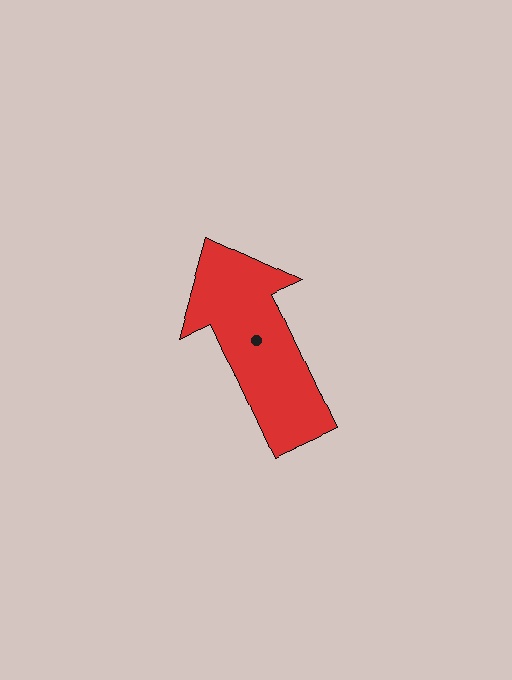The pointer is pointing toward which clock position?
Roughly 11 o'clock.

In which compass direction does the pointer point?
Northwest.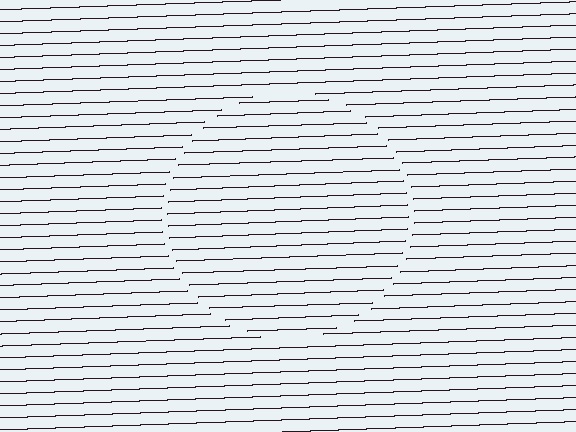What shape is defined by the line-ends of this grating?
An illusory circle. The interior of the shape contains the same grating, shifted by half a period — the contour is defined by the phase discontinuity where line-ends from the inner and outer gratings abut.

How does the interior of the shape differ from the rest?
The interior of the shape contains the same grating, shifted by half a period — the contour is defined by the phase discontinuity where line-ends from the inner and outer gratings abut.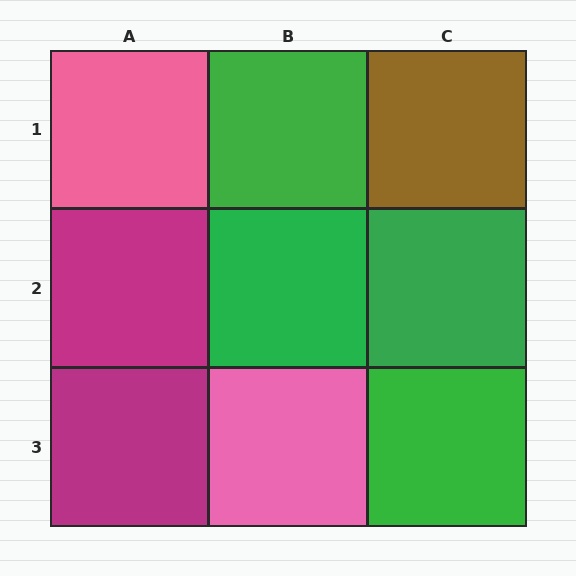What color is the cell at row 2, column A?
Magenta.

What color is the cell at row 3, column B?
Pink.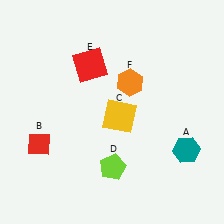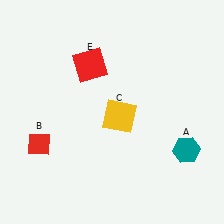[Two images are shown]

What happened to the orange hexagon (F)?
The orange hexagon (F) was removed in Image 2. It was in the top-right area of Image 1.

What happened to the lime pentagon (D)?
The lime pentagon (D) was removed in Image 2. It was in the bottom-right area of Image 1.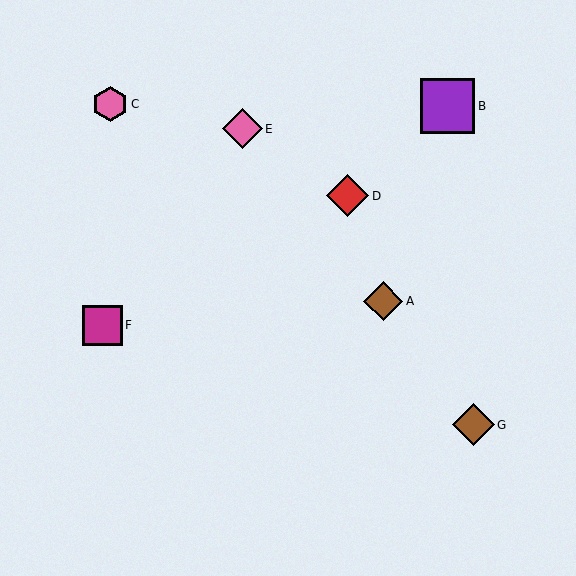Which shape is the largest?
The purple square (labeled B) is the largest.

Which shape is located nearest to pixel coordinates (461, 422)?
The brown diamond (labeled G) at (473, 425) is nearest to that location.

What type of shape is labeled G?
Shape G is a brown diamond.